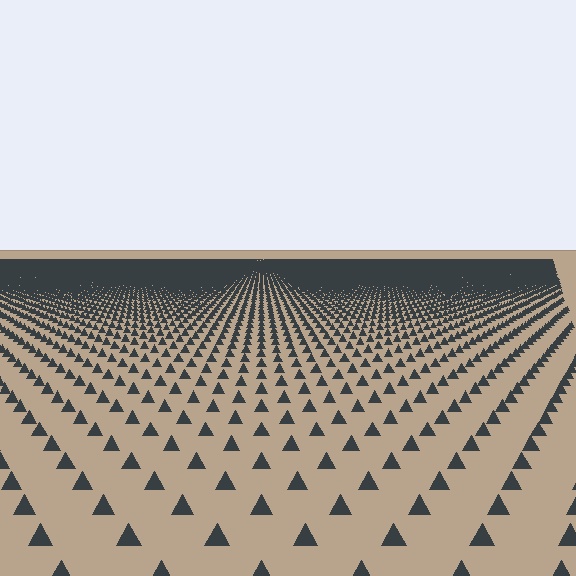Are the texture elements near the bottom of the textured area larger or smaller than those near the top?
Larger. Near the bottom, elements are closer to the viewer and appear at a bigger on-screen size.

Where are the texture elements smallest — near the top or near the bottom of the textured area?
Near the top.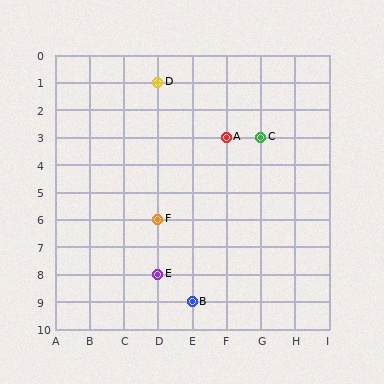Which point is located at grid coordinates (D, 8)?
Point E is at (D, 8).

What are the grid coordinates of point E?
Point E is at grid coordinates (D, 8).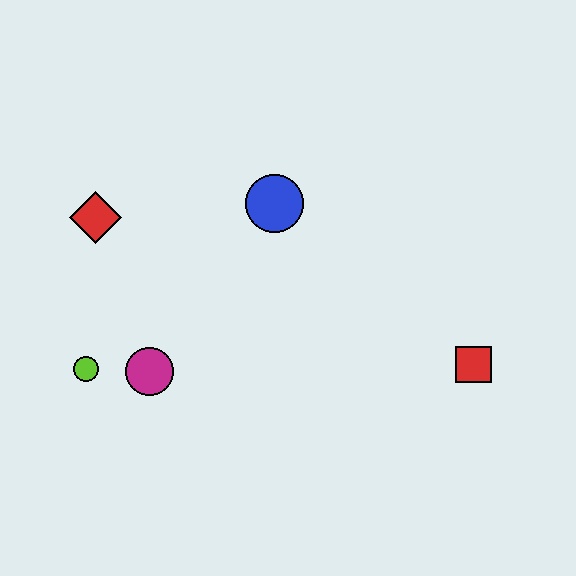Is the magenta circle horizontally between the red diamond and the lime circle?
No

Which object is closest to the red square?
The blue circle is closest to the red square.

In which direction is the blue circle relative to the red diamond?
The blue circle is to the right of the red diamond.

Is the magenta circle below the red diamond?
Yes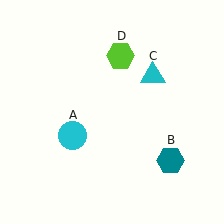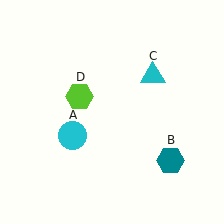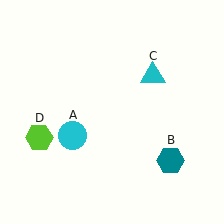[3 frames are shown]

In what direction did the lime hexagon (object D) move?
The lime hexagon (object D) moved down and to the left.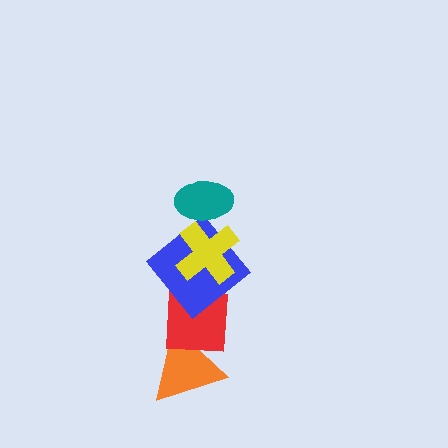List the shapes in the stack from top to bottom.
From top to bottom: the teal ellipse, the yellow cross, the blue diamond, the red square, the orange triangle.